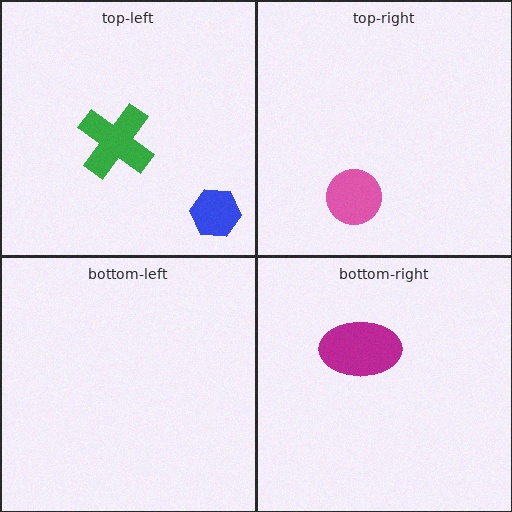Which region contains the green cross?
The top-left region.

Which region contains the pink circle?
The top-right region.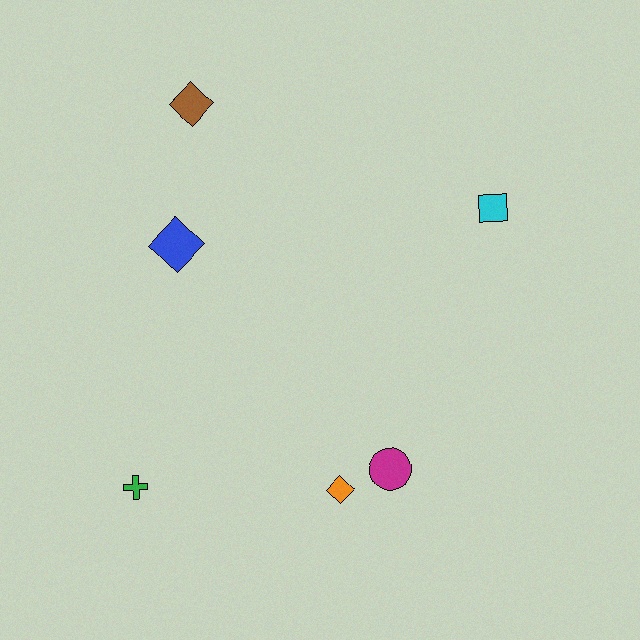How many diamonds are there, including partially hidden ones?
There are 3 diamonds.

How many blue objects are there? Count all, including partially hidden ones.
There is 1 blue object.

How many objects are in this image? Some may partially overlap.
There are 6 objects.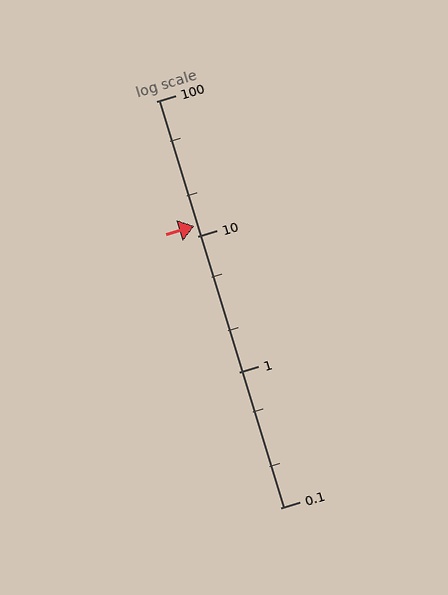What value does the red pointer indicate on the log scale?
The pointer indicates approximately 12.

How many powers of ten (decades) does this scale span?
The scale spans 3 decades, from 0.1 to 100.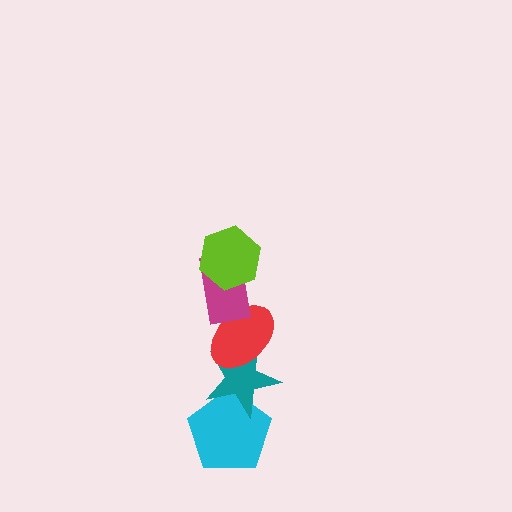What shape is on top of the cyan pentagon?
The teal star is on top of the cyan pentagon.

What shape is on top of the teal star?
The red ellipse is on top of the teal star.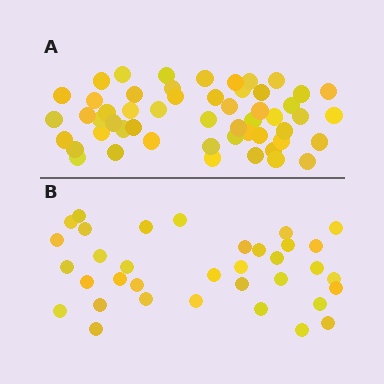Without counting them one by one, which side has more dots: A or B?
Region A (the top region) has more dots.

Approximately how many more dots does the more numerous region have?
Region A has approximately 20 more dots than region B.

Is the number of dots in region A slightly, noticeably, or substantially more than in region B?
Region A has substantially more. The ratio is roughly 1.5 to 1.